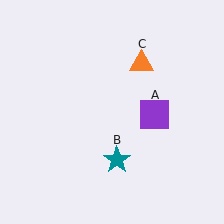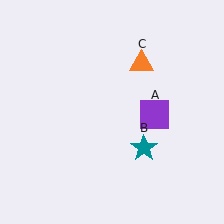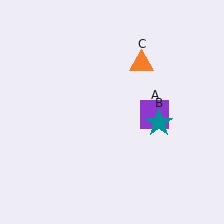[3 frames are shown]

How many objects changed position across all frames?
1 object changed position: teal star (object B).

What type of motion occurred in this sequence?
The teal star (object B) rotated counterclockwise around the center of the scene.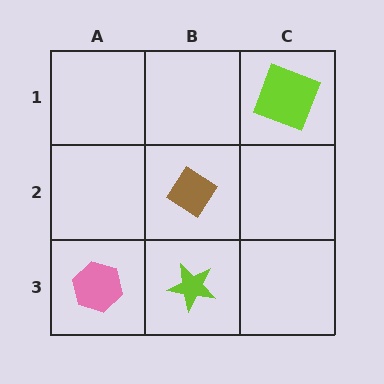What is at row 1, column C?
A lime square.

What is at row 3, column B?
A lime star.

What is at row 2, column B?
A brown diamond.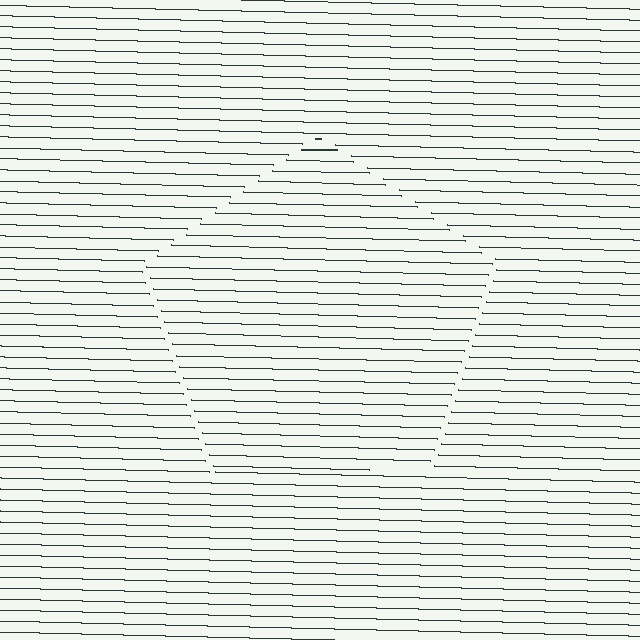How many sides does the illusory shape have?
5 sides — the line-ends trace a pentagon.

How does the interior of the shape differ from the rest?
The interior of the shape contains the same grating, shifted by half a period — the contour is defined by the phase discontinuity where line-ends from the inner and outer gratings abut.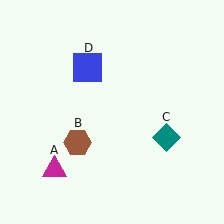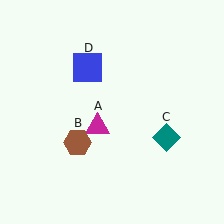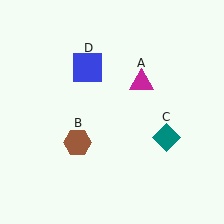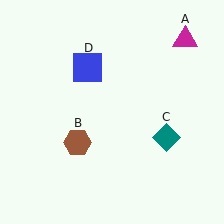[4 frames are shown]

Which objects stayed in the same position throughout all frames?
Brown hexagon (object B) and teal diamond (object C) and blue square (object D) remained stationary.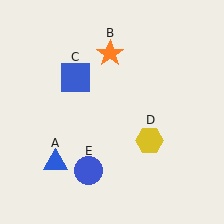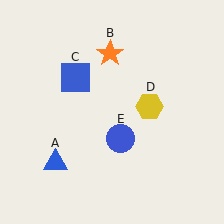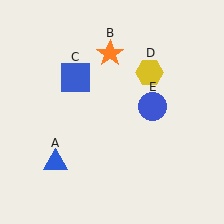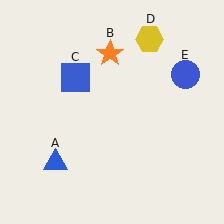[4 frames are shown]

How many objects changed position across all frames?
2 objects changed position: yellow hexagon (object D), blue circle (object E).